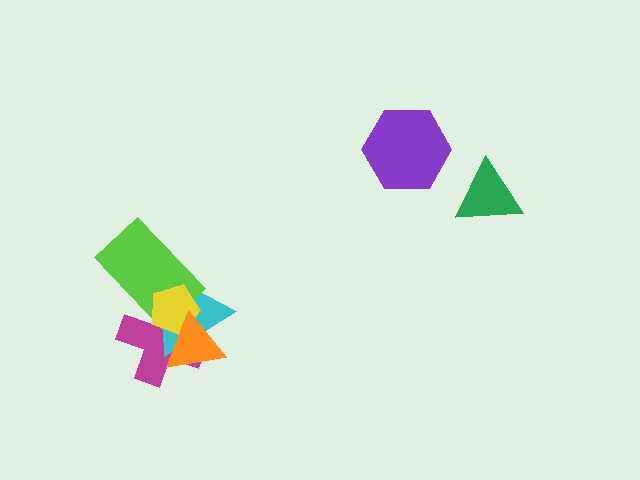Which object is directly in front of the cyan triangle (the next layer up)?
The lime rectangle is directly in front of the cyan triangle.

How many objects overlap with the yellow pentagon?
4 objects overlap with the yellow pentagon.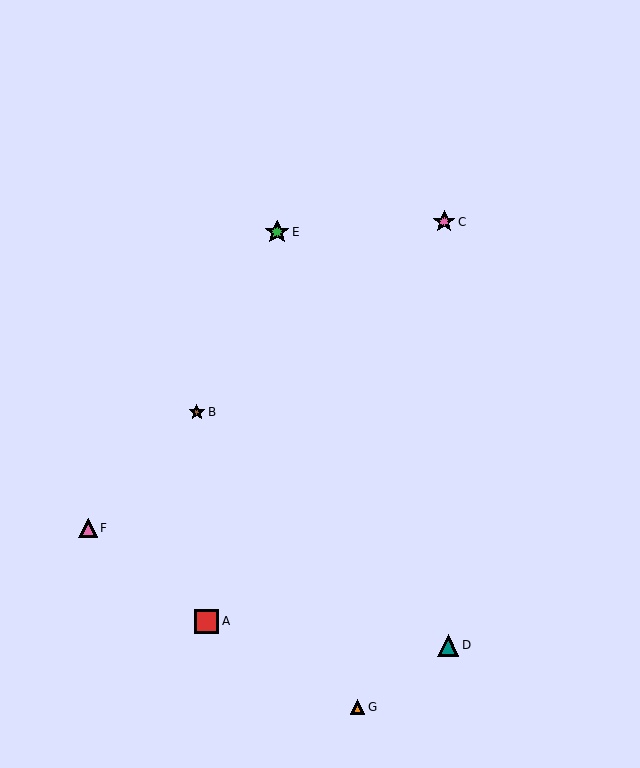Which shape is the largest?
The red square (labeled A) is the largest.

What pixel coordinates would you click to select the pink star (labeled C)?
Click at (444, 222) to select the pink star C.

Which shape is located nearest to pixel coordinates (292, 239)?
The green star (labeled E) at (277, 232) is nearest to that location.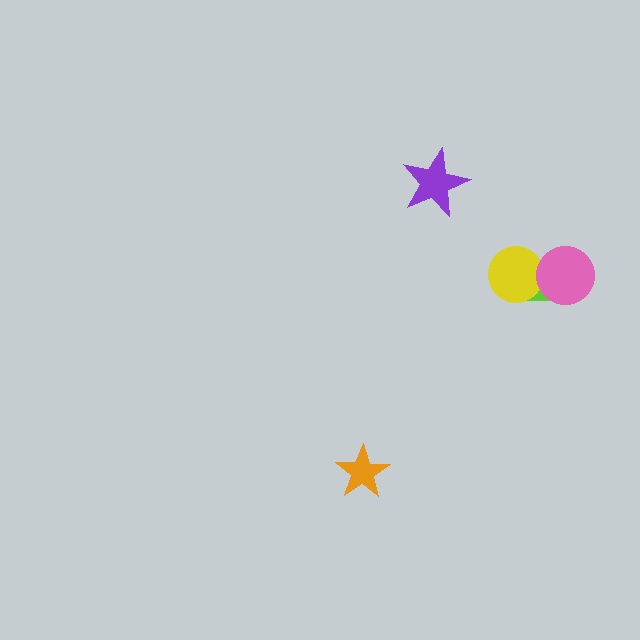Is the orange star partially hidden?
No, no other shape covers it.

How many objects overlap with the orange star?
0 objects overlap with the orange star.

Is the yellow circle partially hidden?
Yes, it is partially covered by another shape.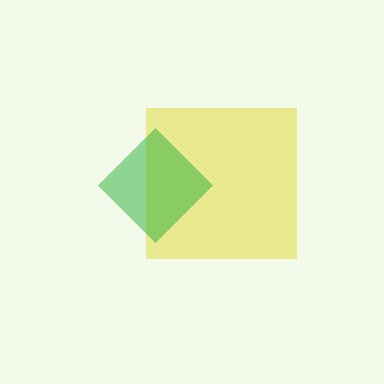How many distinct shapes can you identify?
There are 2 distinct shapes: a yellow square, a green diamond.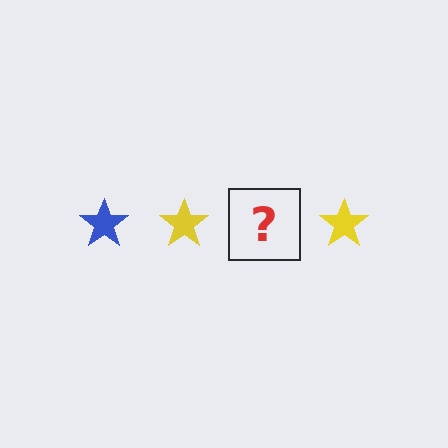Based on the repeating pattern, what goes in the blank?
The blank should be a blue star.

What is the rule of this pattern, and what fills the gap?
The rule is that the pattern cycles through blue, yellow stars. The gap should be filled with a blue star.